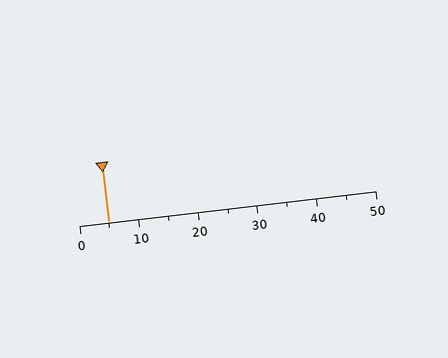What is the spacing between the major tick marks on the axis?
The major ticks are spaced 10 apart.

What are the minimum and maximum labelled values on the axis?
The axis runs from 0 to 50.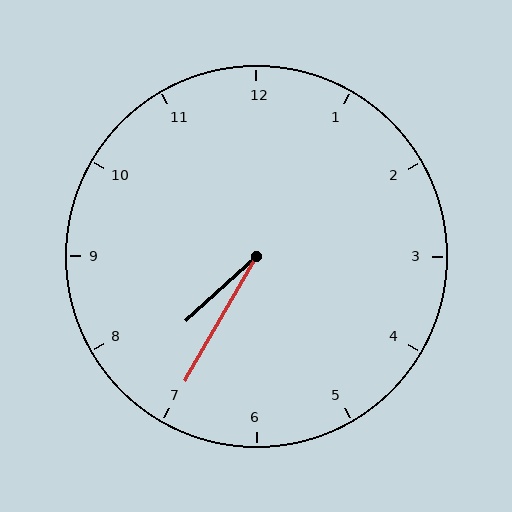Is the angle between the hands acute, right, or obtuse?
It is acute.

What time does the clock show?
7:35.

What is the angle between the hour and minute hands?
Approximately 18 degrees.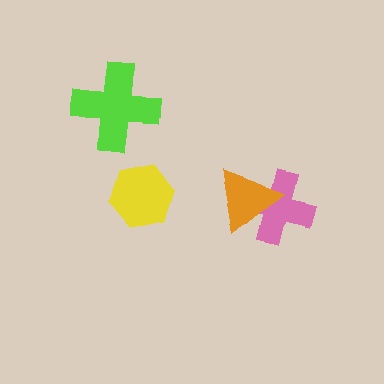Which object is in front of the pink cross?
The orange triangle is in front of the pink cross.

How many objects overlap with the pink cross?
1 object overlaps with the pink cross.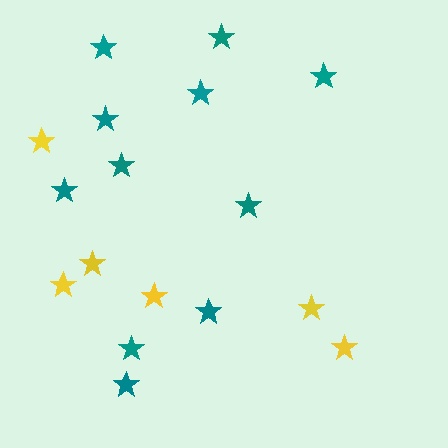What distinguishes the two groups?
There are 2 groups: one group of yellow stars (6) and one group of teal stars (11).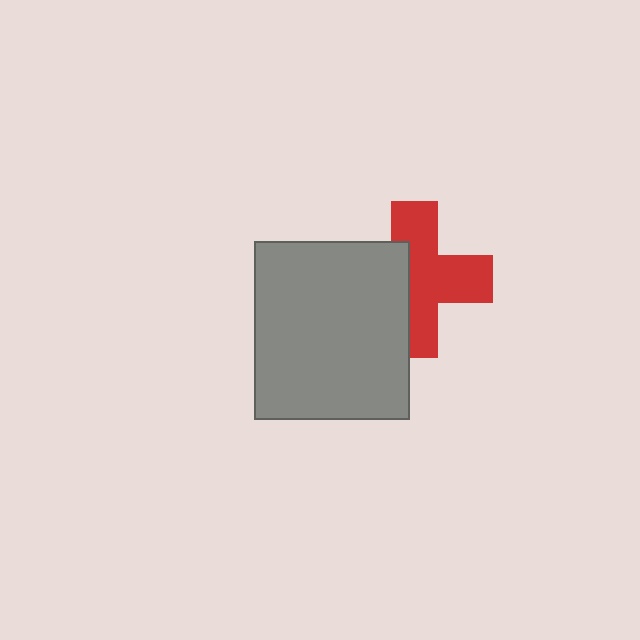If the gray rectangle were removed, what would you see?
You would see the complete red cross.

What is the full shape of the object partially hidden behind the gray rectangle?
The partially hidden object is a red cross.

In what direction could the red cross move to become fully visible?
The red cross could move right. That would shift it out from behind the gray rectangle entirely.